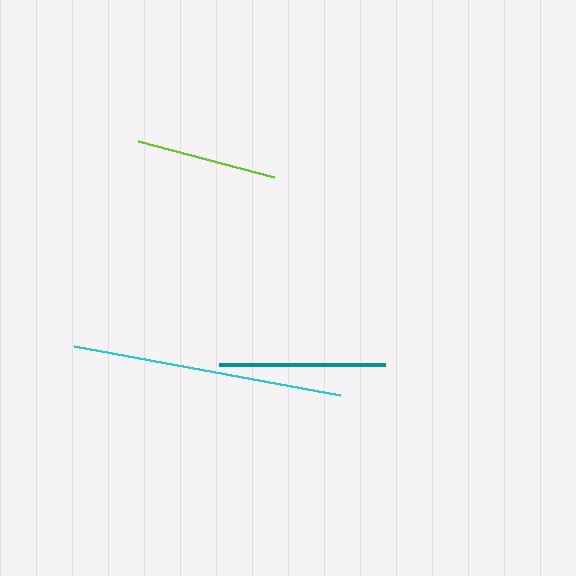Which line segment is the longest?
The cyan line is the longest at approximately 271 pixels.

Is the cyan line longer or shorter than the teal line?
The cyan line is longer than the teal line.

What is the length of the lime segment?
The lime segment is approximately 140 pixels long.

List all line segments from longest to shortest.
From longest to shortest: cyan, teal, lime.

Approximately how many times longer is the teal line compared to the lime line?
The teal line is approximately 1.2 times the length of the lime line.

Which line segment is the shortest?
The lime line is the shortest at approximately 140 pixels.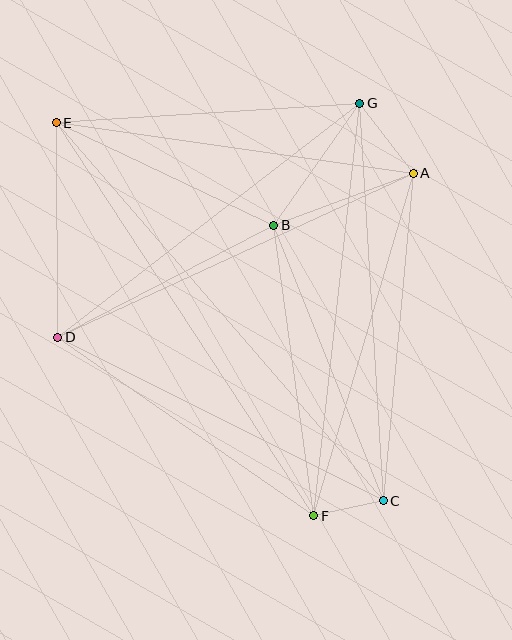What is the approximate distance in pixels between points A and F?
The distance between A and F is approximately 356 pixels.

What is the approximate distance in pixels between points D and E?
The distance between D and E is approximately 214 pixels.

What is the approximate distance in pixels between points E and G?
The distance between E and G is approximately 304 pixels.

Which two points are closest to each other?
Points C and F are closest to each other.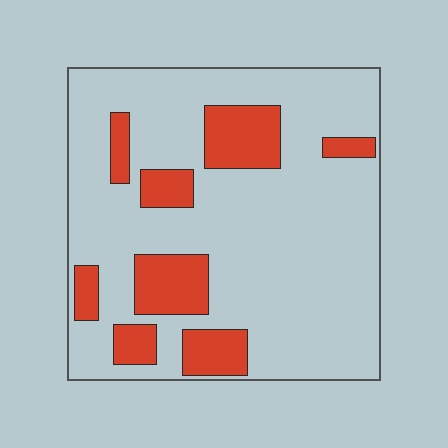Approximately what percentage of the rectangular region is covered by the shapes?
Approximately 20%.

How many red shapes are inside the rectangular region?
8.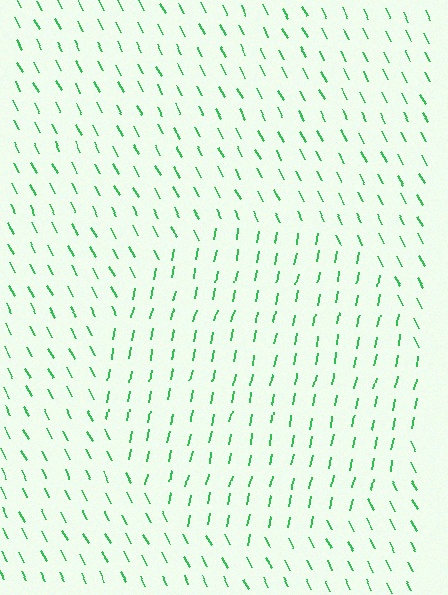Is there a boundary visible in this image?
Yes, there is a texture boundary formed by a change in line orientation.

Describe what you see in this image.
The image is filled with small green line segments. A circle region in the image has lines oriented differently from the surrounding lines, creating a visible texture boundary.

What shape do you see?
I see a circle.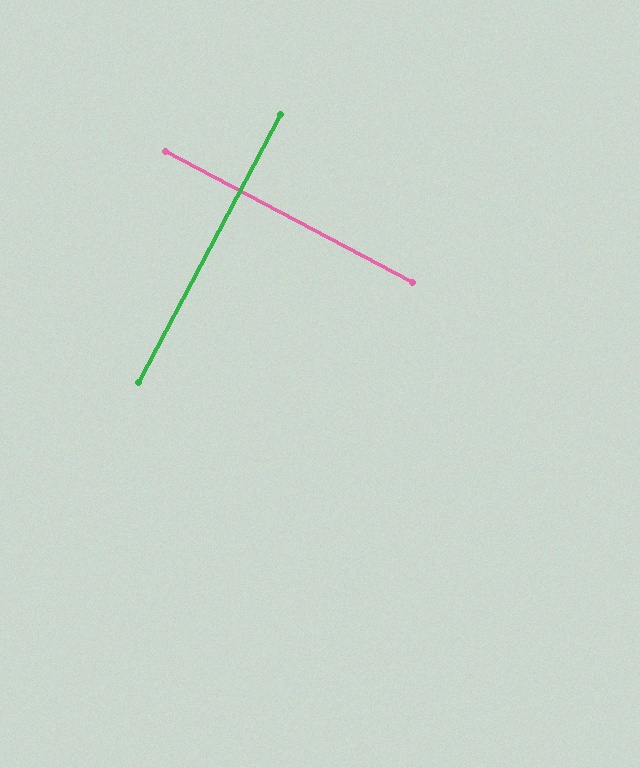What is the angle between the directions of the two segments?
Approximately 90 degrees.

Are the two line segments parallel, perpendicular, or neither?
Perpendicular — they meet at approximately 90°.